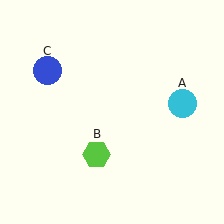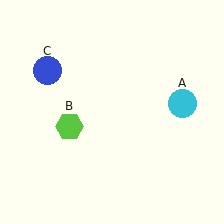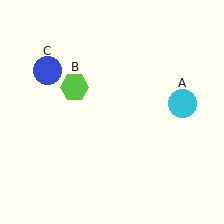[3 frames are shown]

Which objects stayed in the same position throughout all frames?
Cyan circle (object A) and blue circle (object C) remained stationary.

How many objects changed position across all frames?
1 object changed position: lime hexagon (object B).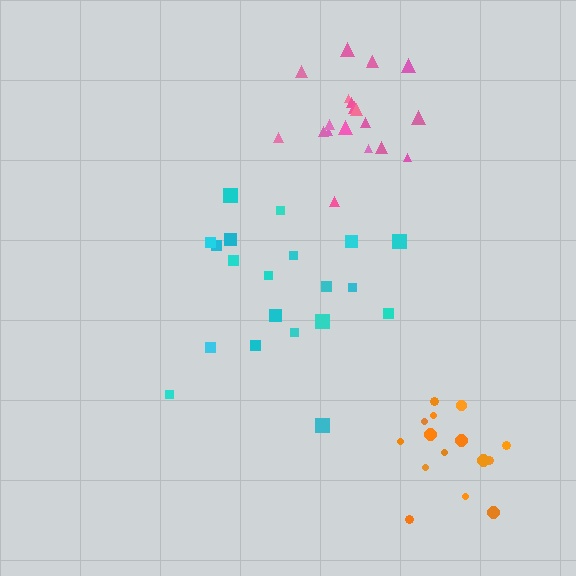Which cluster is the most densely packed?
Orange.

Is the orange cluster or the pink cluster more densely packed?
Orange.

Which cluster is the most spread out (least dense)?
Cyan.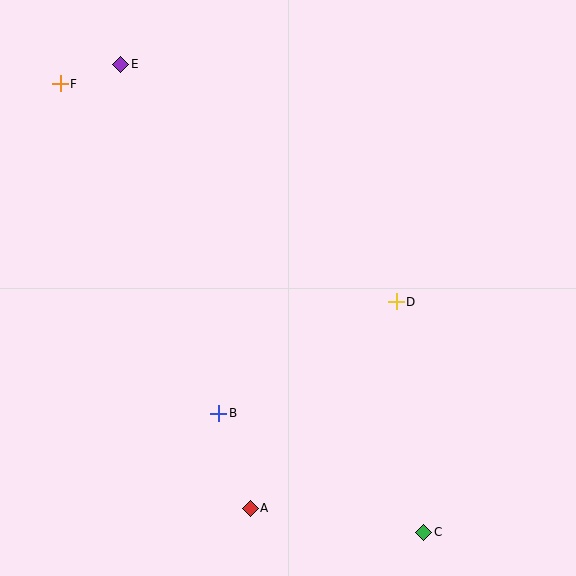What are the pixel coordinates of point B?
Point B is at (219, 413).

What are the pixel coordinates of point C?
Point C is at (424, 532).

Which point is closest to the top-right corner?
Point D is closest to the top-right corner.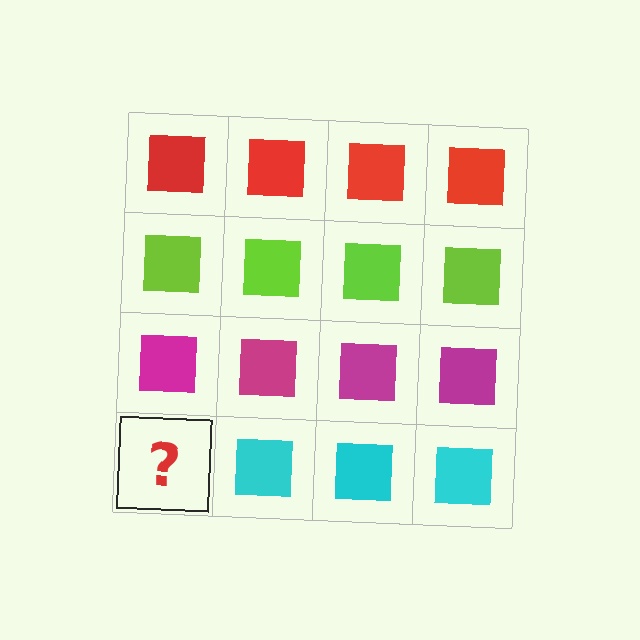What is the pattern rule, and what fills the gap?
The rule is that each row has a consistent color. The gap should be filled with a cyan square.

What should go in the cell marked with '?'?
The missing cell should contain a cyan square.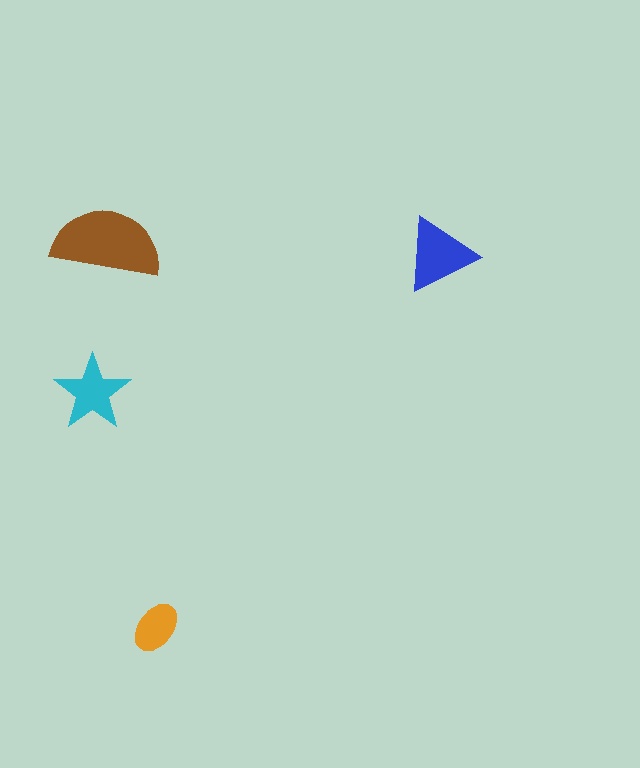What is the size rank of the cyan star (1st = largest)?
3rd.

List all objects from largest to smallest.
The brown semicircle, the blue triangle, the cyan star, the orange ellipse.